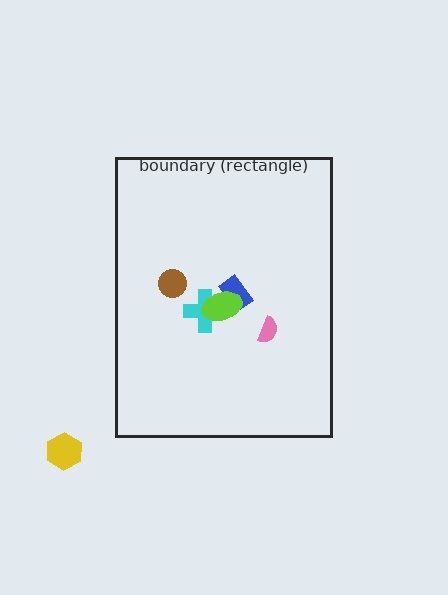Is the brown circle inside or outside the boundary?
Inside.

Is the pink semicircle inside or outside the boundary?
Inside.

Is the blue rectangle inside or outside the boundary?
Inside.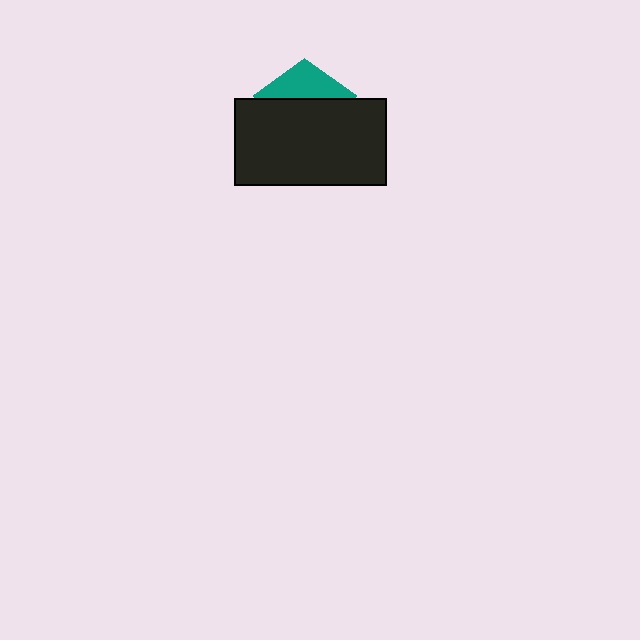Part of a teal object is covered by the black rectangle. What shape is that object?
It is a pentagon.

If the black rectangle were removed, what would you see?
You would see the complete teal pentagon.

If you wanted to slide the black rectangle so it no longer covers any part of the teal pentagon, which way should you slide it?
Slide it down — that is the most direct way to separate the two shapes.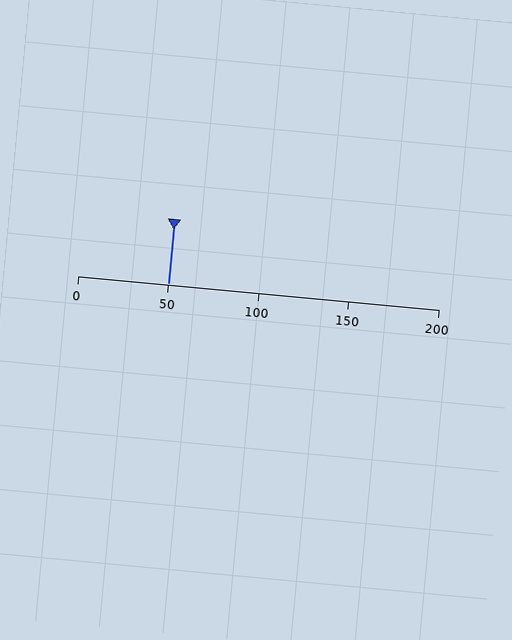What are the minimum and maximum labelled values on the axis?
The axis runs from 0 to 200.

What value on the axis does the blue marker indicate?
The marker indicates approximately 50.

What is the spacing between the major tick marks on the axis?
The major ticks are spaced 50 apart.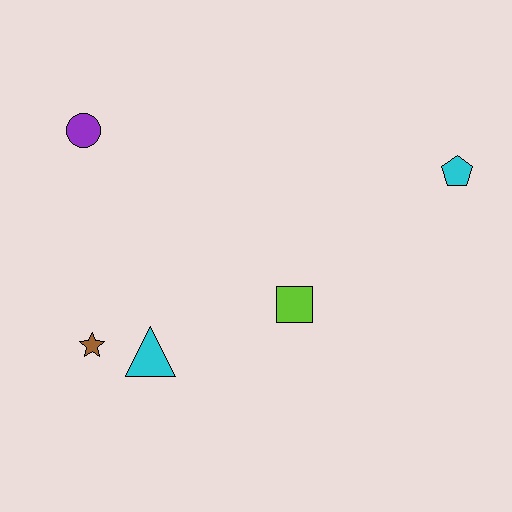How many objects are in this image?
There are 5 objects.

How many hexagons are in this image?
There are no hexagons.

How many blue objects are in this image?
There are no blue objects.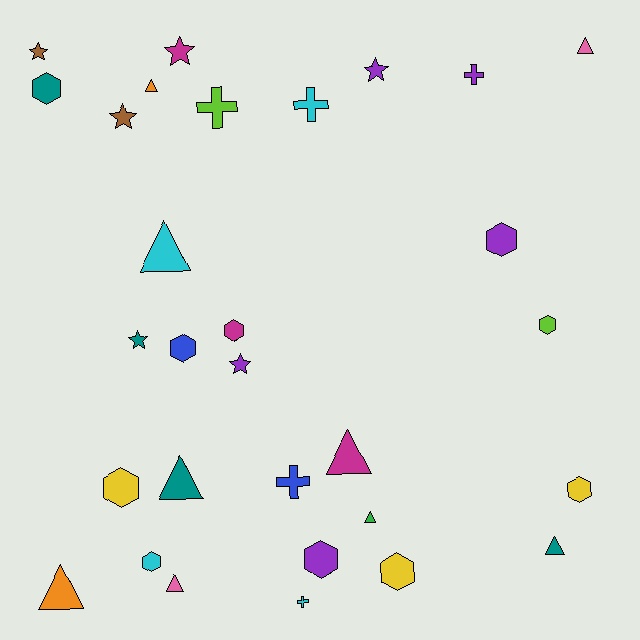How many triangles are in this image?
There are 9 triangles.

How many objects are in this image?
There are 30 objects.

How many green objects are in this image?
There is 1 green object.